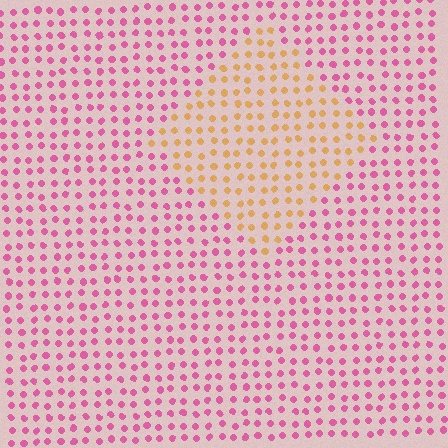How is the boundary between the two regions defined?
The boundary is defined purely by a slight shift in hue (about 66 degrees). Spacing, size, and orientation are identical on both sides.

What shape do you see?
I see a diamond.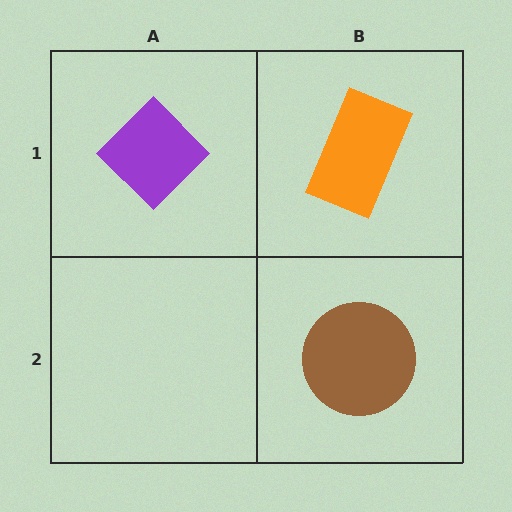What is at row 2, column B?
A brown circle.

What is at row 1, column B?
An orange rectangle.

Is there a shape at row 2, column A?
No, that cell is empty.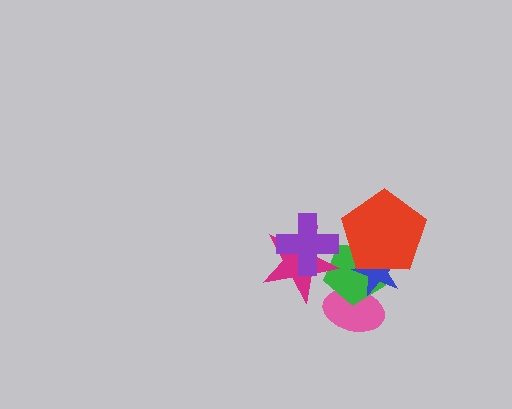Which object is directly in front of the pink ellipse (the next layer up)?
The green pentagon is directly in front of the pink ellipse.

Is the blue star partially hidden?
Yes, it is partially covered by another shape.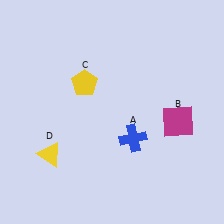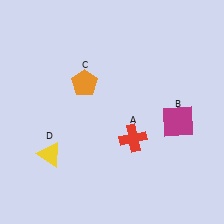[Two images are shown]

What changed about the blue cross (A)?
In Image 1, A is blue. In Image 2, it changed to red.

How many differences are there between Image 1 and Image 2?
There are 2 differences between the two images.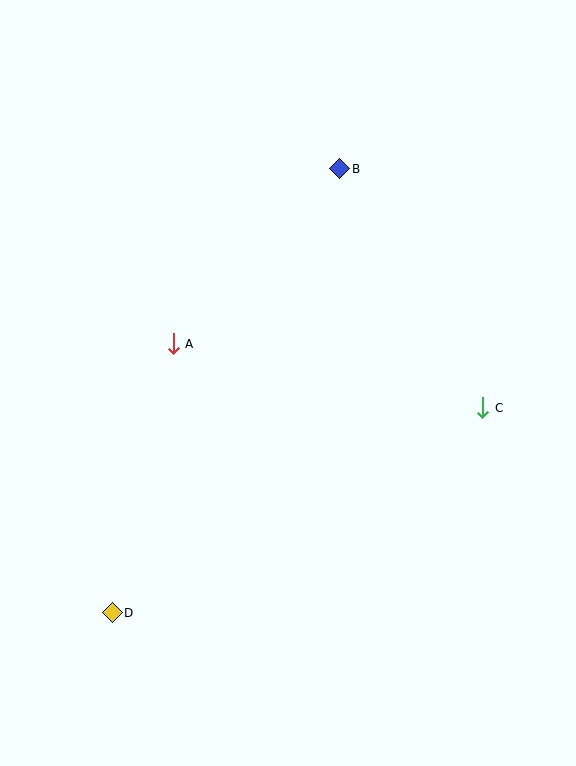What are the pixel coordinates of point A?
Point A is at (173, 344).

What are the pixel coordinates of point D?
Point D is at (112, 613).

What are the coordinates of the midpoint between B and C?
The midpoint between B and C is at (411, 288).